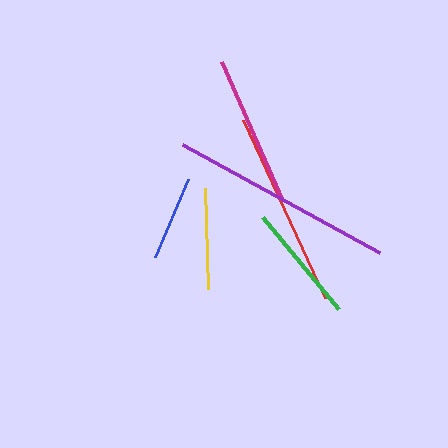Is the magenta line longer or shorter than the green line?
The magenta line is longer than the green line.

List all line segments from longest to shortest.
From longest to shortest: purple, red, magenta, green, yellow, blue.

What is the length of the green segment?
The green segment is approximately 119 pixels long.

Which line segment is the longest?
The purple line is the longest at approximately 225 pixels.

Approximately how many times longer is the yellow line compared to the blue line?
The yellow line is approximately 1.2 times the length of the blue line.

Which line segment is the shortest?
The blue line is the shortest at approximately 84 pixels.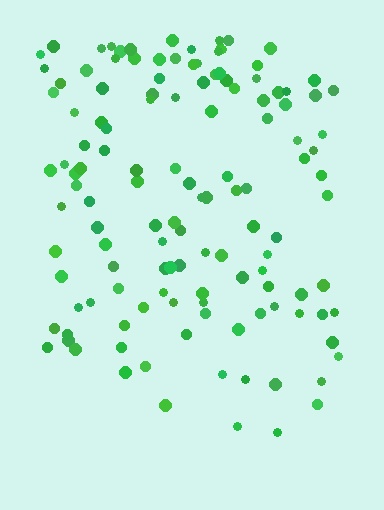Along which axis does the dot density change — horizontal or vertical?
Vertical.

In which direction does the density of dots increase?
From bottom to top, with the top side densest.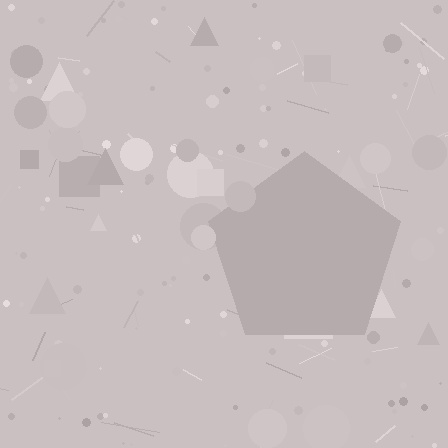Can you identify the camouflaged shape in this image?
The camouflaged shape is a pentagon.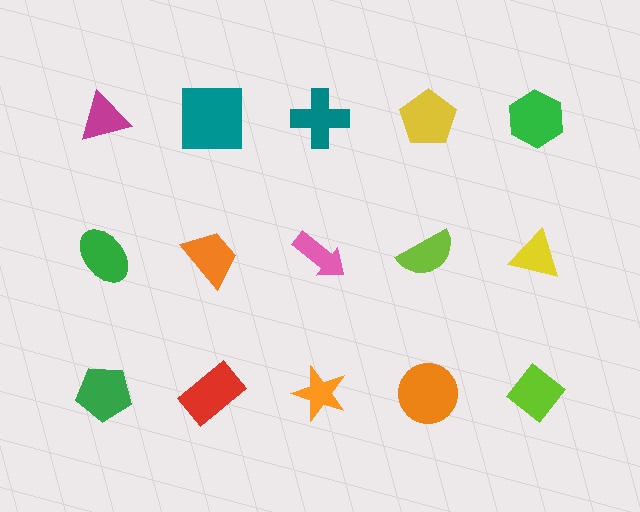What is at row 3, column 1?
A green pentagon.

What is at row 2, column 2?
An orange trapezoid.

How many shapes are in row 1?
5 shapes.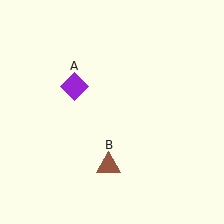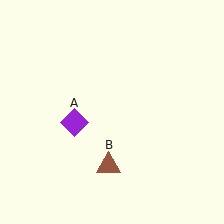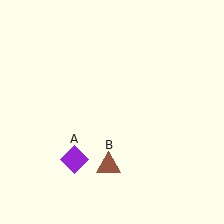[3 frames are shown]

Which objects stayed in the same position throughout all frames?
Brown triangle (object B) remained stationary.